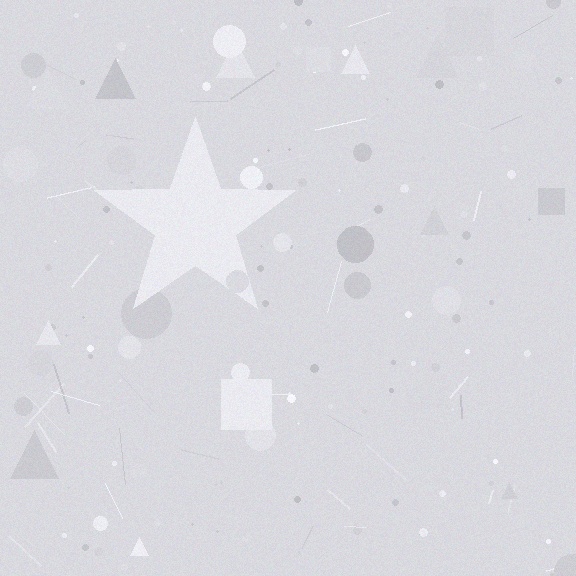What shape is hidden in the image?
A star is hidden in the image.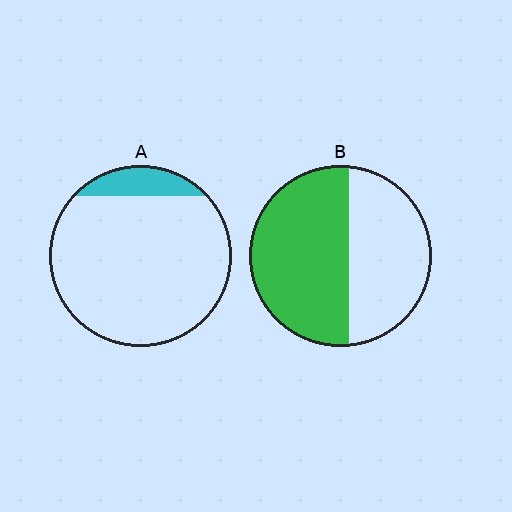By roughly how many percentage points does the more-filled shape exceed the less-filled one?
By roughly 45 percentage points (B over A).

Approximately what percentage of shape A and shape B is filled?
A is approximately 10% and B is approximately 55%.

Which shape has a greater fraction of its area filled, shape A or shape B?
Shape B.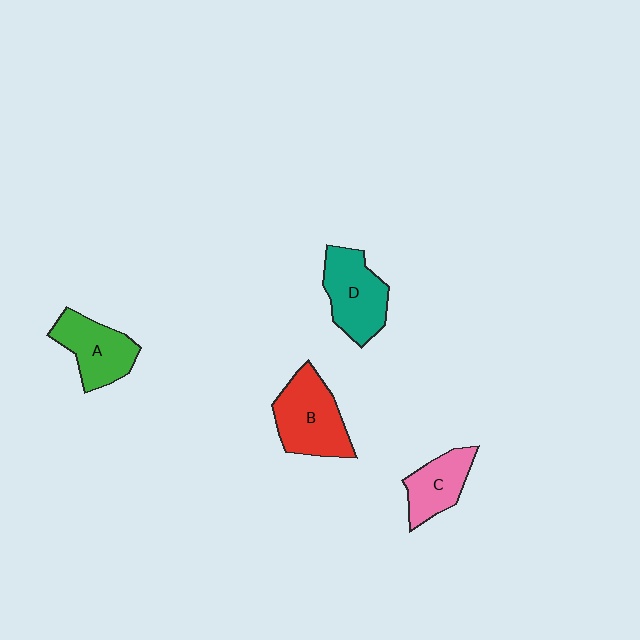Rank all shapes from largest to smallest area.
From largest to smallest: B (red), D (teal), A (green), C (pink).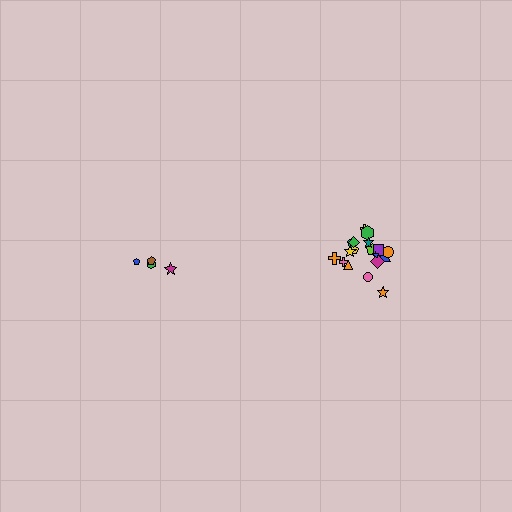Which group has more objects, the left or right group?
The right group.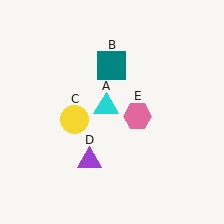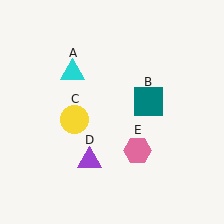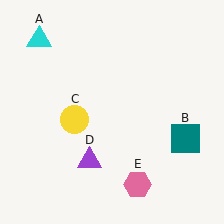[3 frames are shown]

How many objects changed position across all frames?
3 objects changed position: cyan triangle (object A), teal square (object B), pink hexagon (object E).